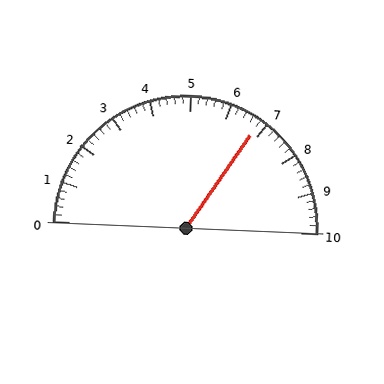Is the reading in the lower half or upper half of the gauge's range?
The reading is in the upper half of the range (0 to 10).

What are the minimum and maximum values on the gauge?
The gauge ranges from 0 to 10.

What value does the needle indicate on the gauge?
The needle indicates approximately 6.8.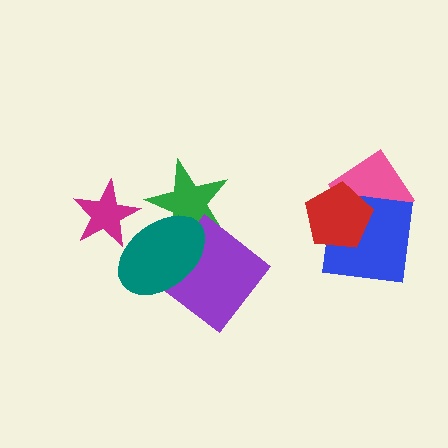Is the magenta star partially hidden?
No, no other shape covers it.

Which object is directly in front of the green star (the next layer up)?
The purple diamond is directly in front of the green star.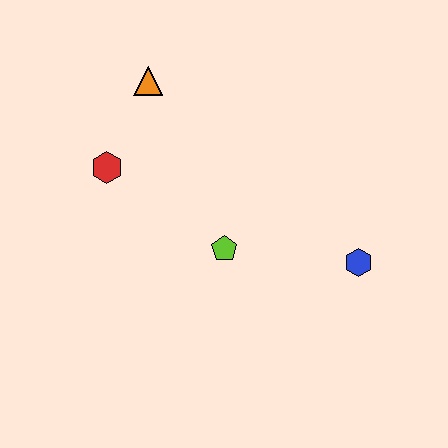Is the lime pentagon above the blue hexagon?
Yes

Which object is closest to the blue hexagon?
The lime pentagon is closest to the blue hexagon.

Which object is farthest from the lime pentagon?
The orange triangle is farthest from the lime pentagon.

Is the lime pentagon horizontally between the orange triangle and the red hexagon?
No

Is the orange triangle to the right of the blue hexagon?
No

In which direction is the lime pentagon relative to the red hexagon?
The lime pentagon is to the right of the red hexagon.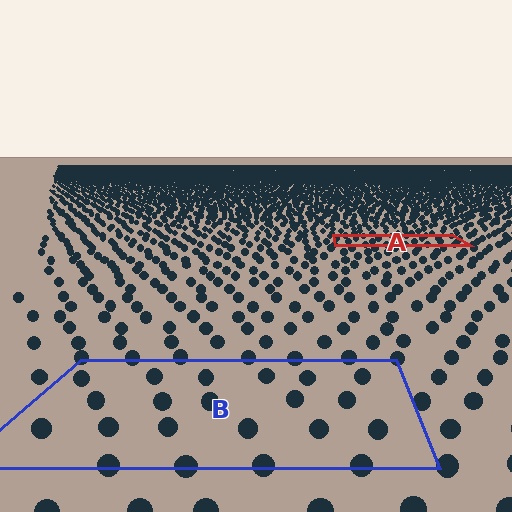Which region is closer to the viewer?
Region B is closer. The texture elements there are larger and more spread out.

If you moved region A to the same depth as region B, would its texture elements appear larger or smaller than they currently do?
They would appear larger. At a closer depth, the same texture elements are projected at a bigger on-screen size.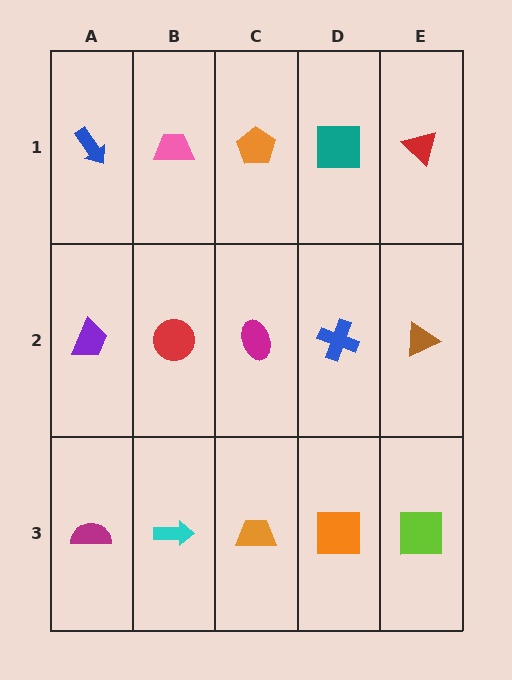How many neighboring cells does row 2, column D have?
4.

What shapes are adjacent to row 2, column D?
A teal square (row 1, column D), an orange square (row 3, column D), a magenta ellipse (row 2, column C), a brown triangle (row 2, column E).